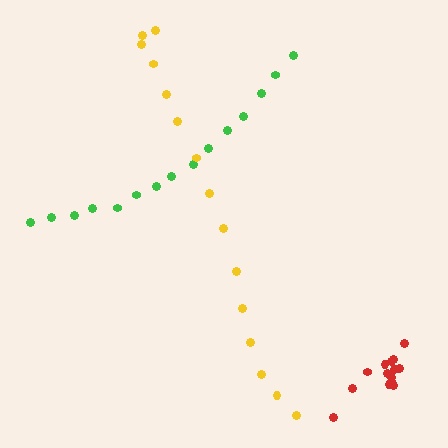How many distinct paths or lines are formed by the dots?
There are 3 distinct paths.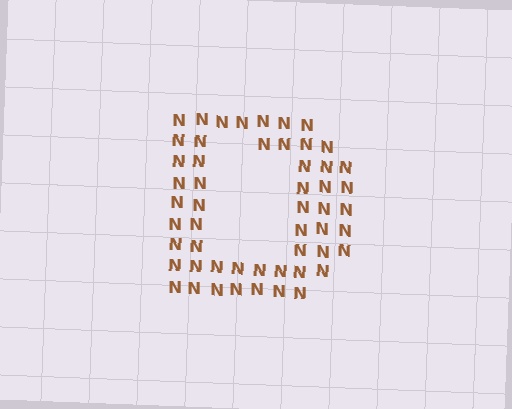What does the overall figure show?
The overall figure shows the letter D.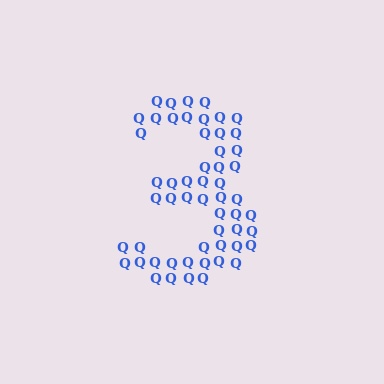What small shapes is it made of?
It is made of small letter Q's.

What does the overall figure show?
The overall figure shows the digit 3.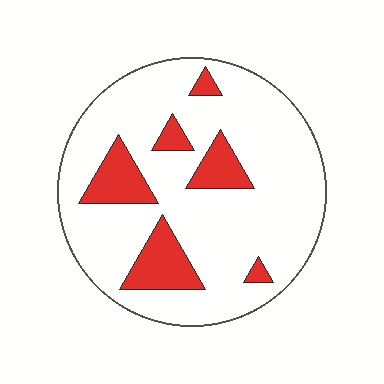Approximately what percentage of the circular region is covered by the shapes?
Approximately 20%.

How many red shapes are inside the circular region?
6.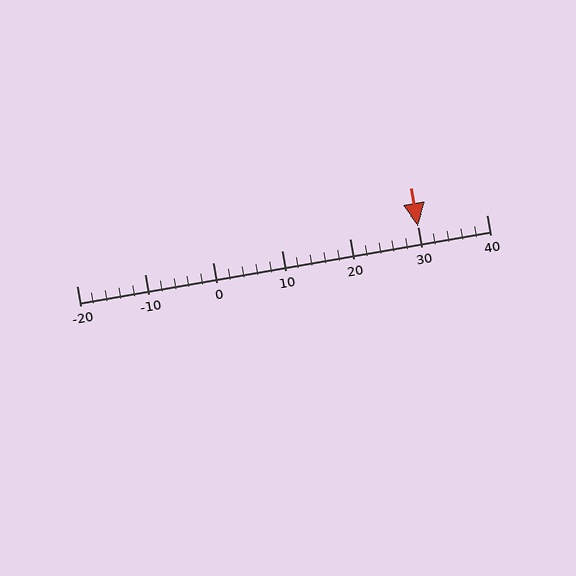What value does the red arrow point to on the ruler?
The red arrow points to approximately 30.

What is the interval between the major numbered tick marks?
The major tick marks are spaced 10 units apart.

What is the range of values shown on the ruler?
The ruler shows values from -20 to 40.